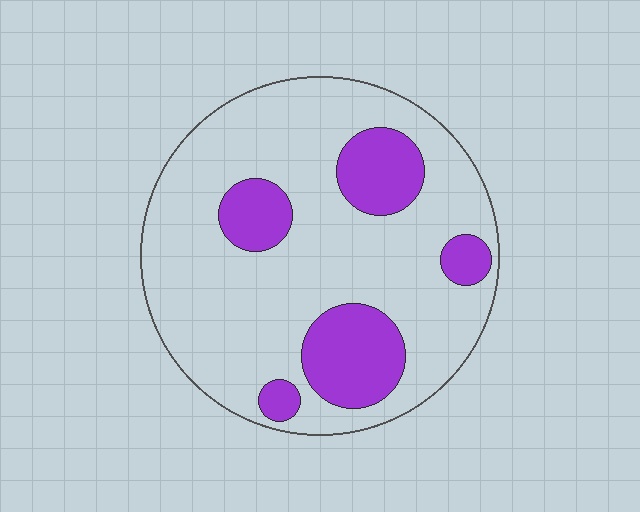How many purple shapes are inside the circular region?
5.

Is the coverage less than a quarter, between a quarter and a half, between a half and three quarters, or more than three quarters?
Less than a quarter.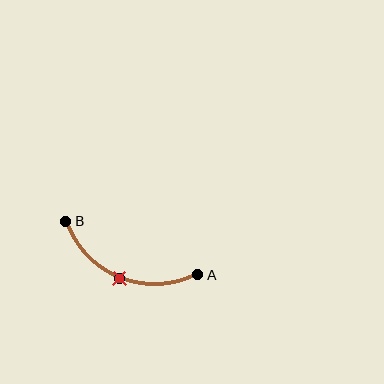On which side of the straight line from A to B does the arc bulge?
The arc bulges below the straight line connecting A and B.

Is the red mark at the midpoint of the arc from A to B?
Yes. The red mark lies on the arc at equal arc-length from both A and B — it is the arc midpoint.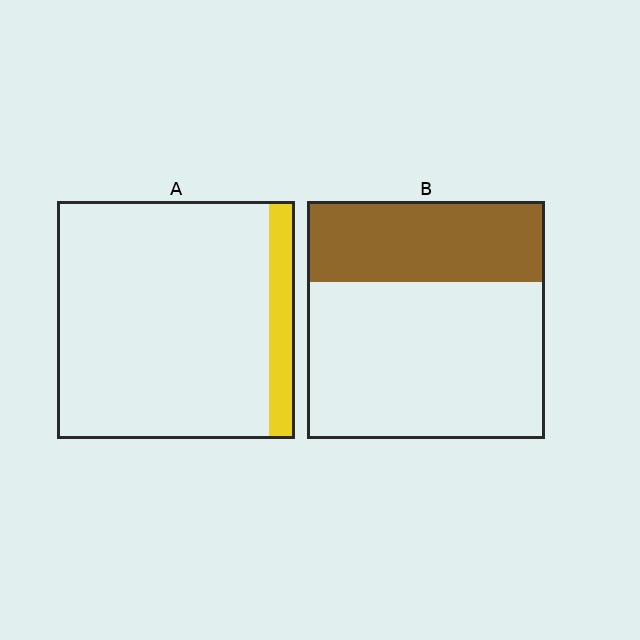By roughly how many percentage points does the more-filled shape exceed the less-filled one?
By roughly 25 percentage points (B over A).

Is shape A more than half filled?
No.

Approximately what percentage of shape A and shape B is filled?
A is approximately 10% and B is approximately 35%.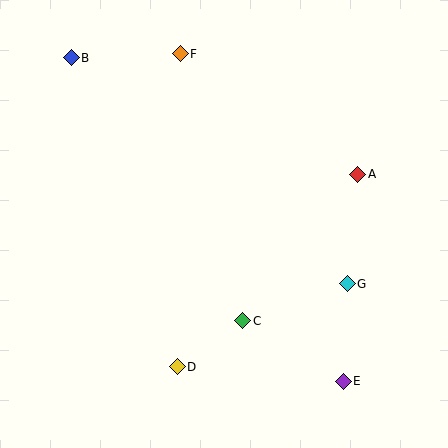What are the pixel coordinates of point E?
Point E is at (343, 381).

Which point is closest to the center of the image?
Point C at (243, 321) is closest to the center.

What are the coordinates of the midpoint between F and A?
The midpoint between F and A is at (269, 114).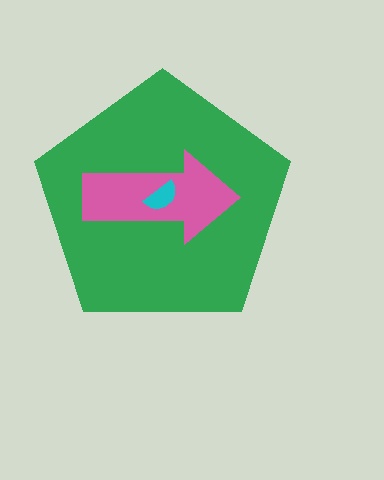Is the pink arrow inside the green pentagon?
Yes.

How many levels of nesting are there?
3.